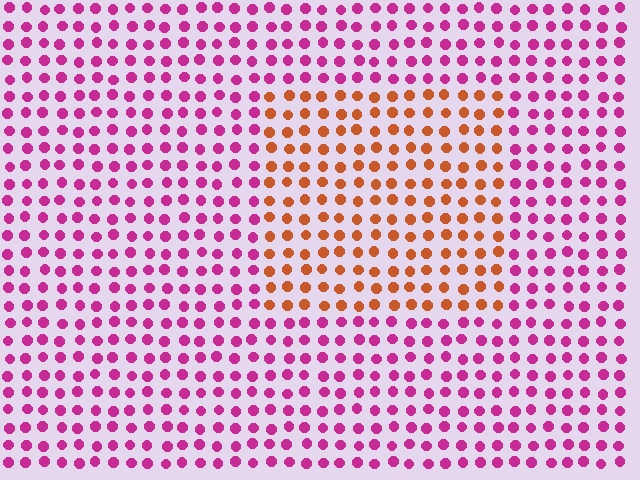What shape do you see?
I see a rectangle.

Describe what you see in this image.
The image is filled with small magenta elements in a uniform arrangement. A rectangle-shaped region is visible where the elements are tinted to a slightly different hue, forming a subtle color boundary.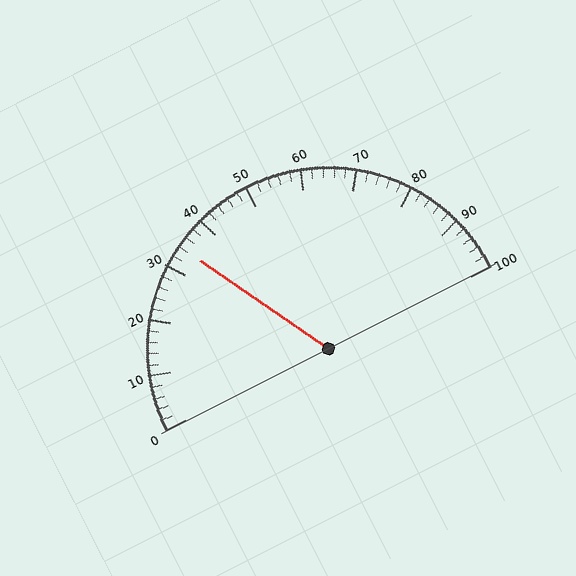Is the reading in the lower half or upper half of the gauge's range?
The reading is in the lower half of the range (0 to 100).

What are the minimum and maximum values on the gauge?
The gauge ranges from 0 to 100.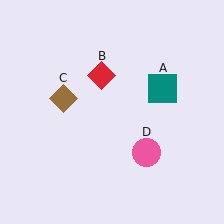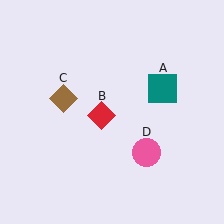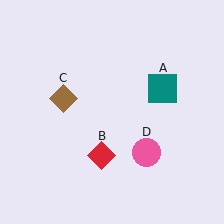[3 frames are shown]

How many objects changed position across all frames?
1 object changed position: red diamond (object B).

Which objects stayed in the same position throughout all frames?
Teal square (object A) and brown diamond (object C) and pink circle (object D) remained stationary.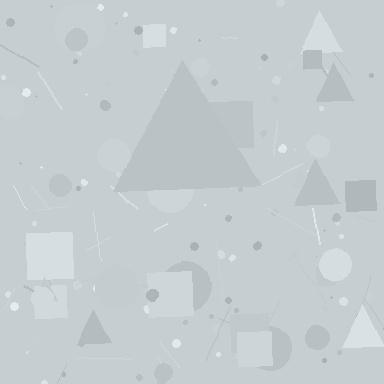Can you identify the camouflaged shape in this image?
The camouflaged shape is a triangle.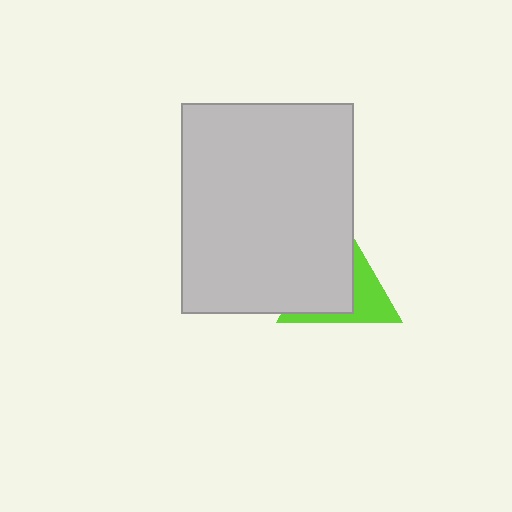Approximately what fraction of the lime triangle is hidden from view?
Roughly 59% of the lime triangle is hidden behind the light gray rectangle.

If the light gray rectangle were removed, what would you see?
You would see the complete lime triangle.